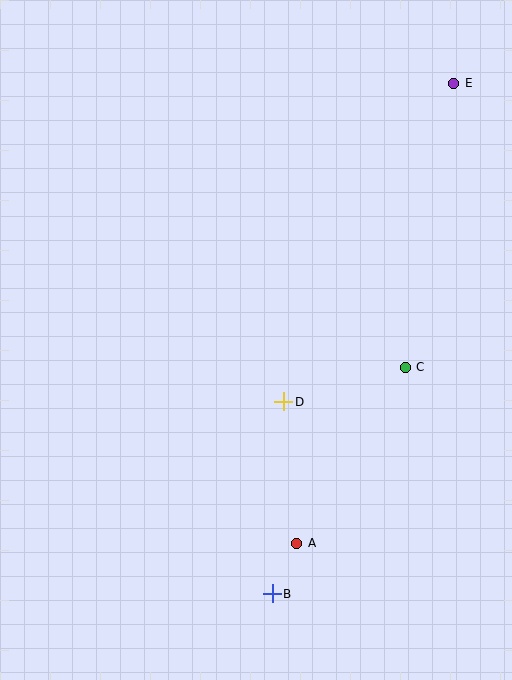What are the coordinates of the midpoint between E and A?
The midpoint between E and A is at (375, 313).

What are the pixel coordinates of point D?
Point D is at (284, 402).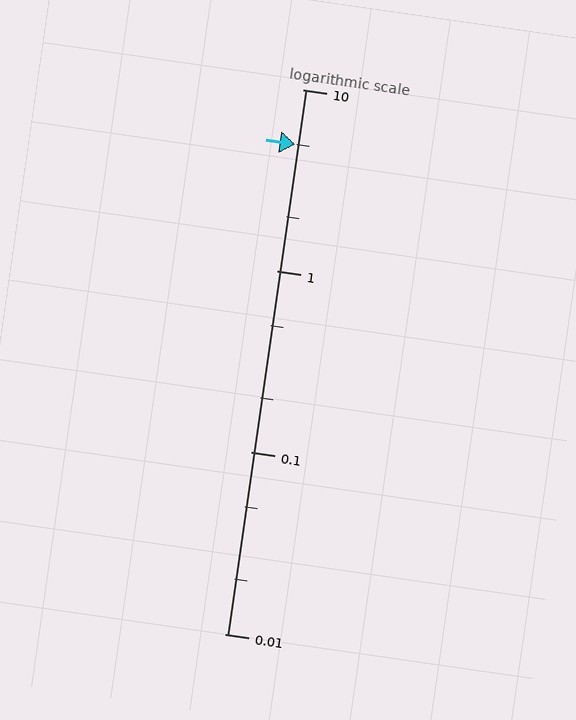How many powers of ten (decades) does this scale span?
The scale spans 3 decades, from 0.01 to 10.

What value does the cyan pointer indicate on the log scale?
The pointer indicates approximately 5.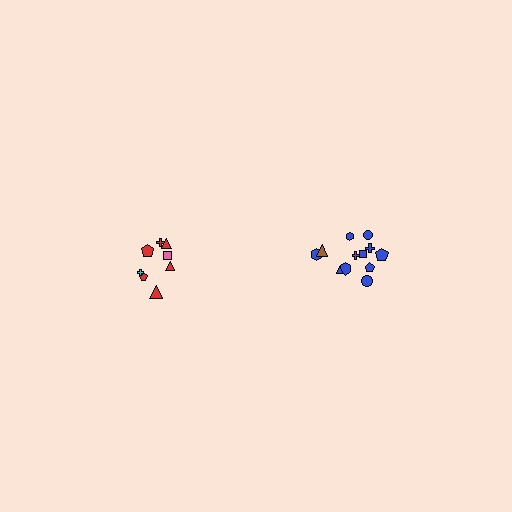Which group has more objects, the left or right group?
The right group.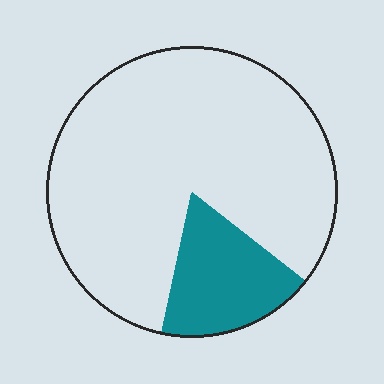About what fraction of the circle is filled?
About one sixth (1/6).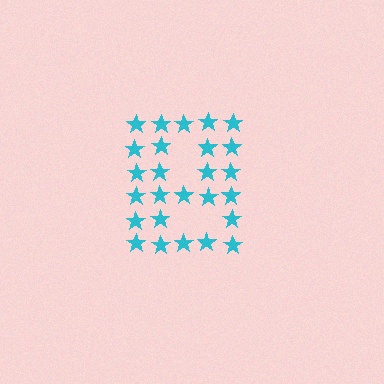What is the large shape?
The large shape is the letter B.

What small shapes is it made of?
It is made of small stars.